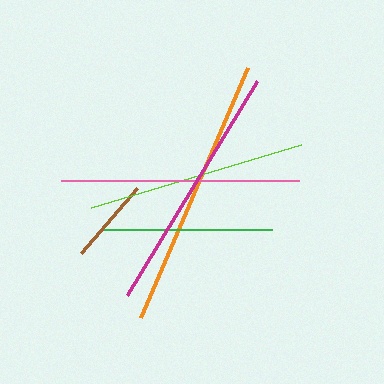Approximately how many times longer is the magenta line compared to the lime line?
The magenta line is approximately 1.1 times the length of the lime line.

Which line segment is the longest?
The orange line is the longest at approximately 272 pixels.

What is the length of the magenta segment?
The magenta segment is approximately 250 pixels long.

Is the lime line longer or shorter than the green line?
The lime line is longer than the green line.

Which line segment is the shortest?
The brown line is the shortest at approximately 85 pixels.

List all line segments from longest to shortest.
From longest to shortest: orange, magenta, pink, lime, green, brown.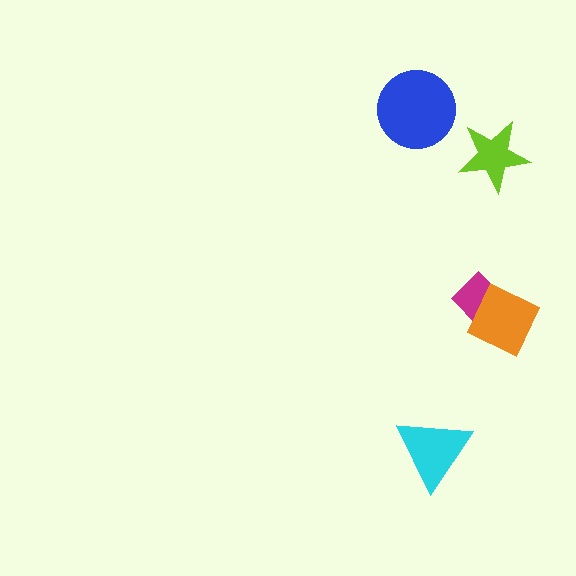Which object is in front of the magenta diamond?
The orange square is in front of the magenta diamond.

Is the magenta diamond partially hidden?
Yes, it is partially covered by another shape.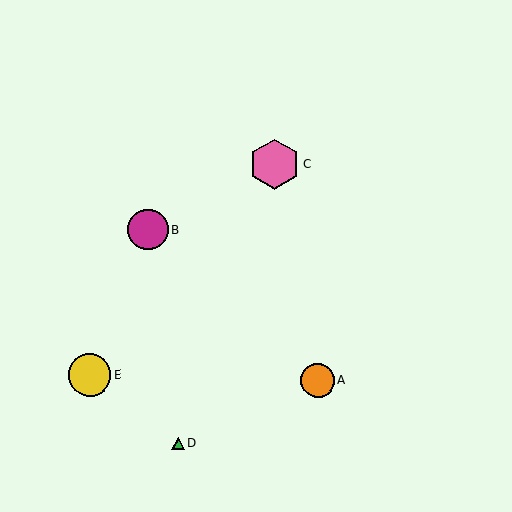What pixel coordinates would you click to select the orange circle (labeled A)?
Click at (318, 380) to select the orange circle A.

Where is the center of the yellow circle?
The center of the yellow circle is at (90, 375).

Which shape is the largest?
The pink hexagon (labeled C) is the largest.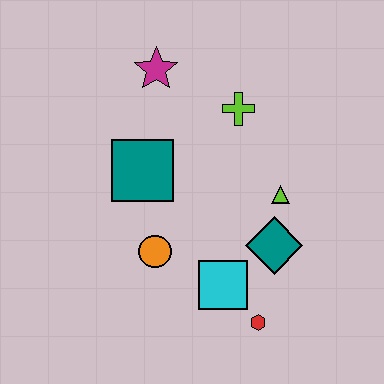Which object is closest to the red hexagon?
The cyan square is closest to the red hexagon.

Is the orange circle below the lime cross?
Yes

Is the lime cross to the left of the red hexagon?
Yes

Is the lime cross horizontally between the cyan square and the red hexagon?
Yes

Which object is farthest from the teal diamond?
The magenta star is farthest from the teal diamond.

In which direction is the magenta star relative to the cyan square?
The magenta star is above the cyan square.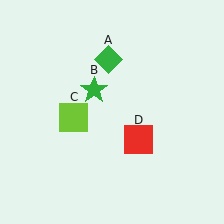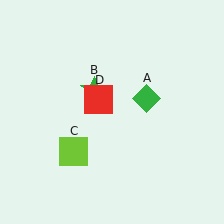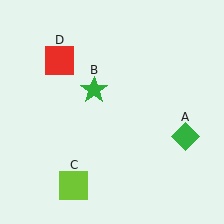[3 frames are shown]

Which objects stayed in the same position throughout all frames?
Green star (object B) remained stationary.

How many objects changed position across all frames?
3 objects changed position: green diamond (object A), lime square (object C), red square (object D).